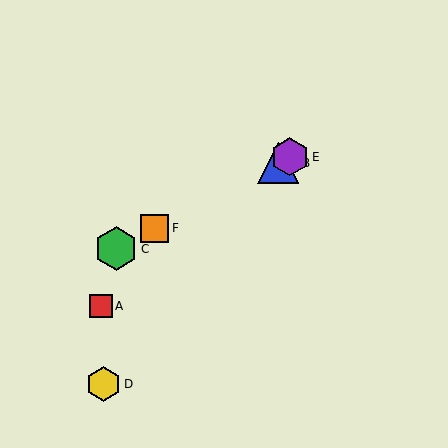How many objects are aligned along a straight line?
4 objects (B, C, E, F) are aligned along a straight line.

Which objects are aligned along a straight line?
Objects B, C, E, F are aligned along a straight line.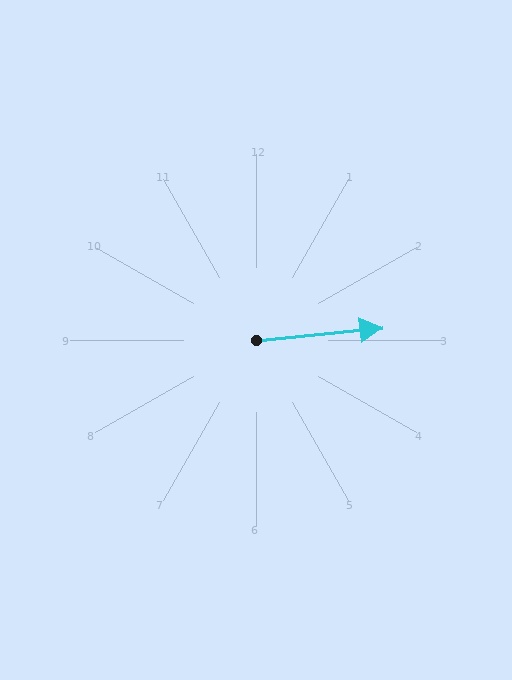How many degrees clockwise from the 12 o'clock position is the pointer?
Approximately 84 degrees.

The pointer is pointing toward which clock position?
Roughly 3 o'clock.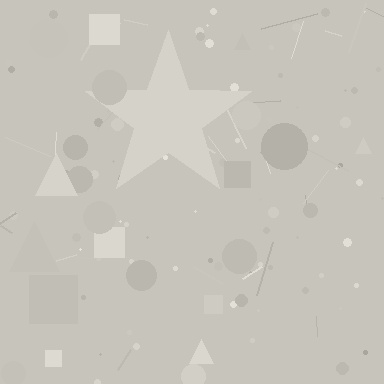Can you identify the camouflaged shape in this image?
The camouflaged shape is a star.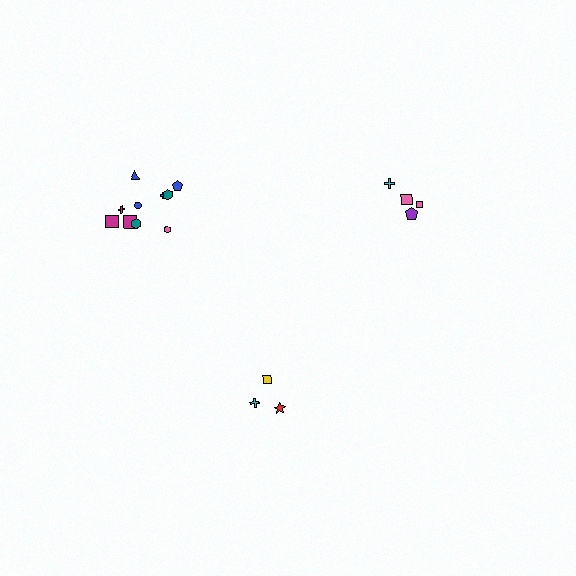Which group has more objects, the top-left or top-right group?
The top-left group.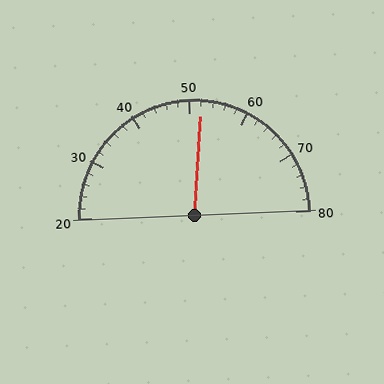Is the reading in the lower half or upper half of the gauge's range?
The reading is in the upper half of the range (20 to 80).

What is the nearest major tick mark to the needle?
The nearest major tick mark is 50.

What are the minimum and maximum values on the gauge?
The gauge ranges from 20 to 80.